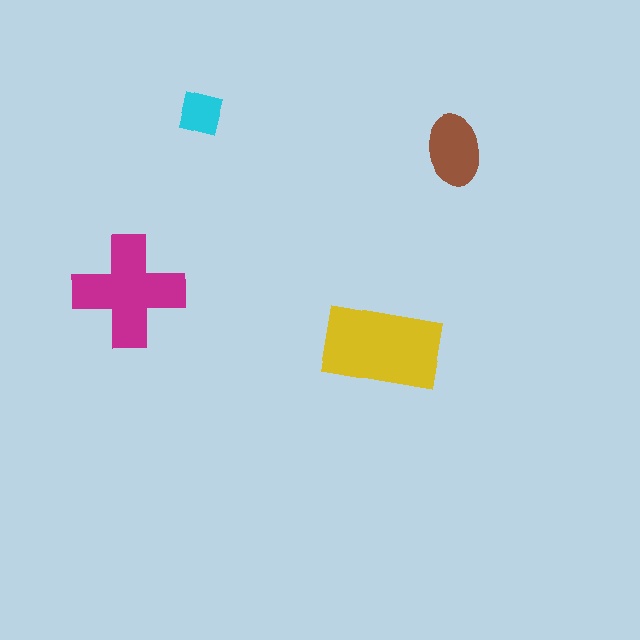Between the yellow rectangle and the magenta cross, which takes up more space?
The yellow rectangle.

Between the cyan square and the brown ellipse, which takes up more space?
The brown ellipse.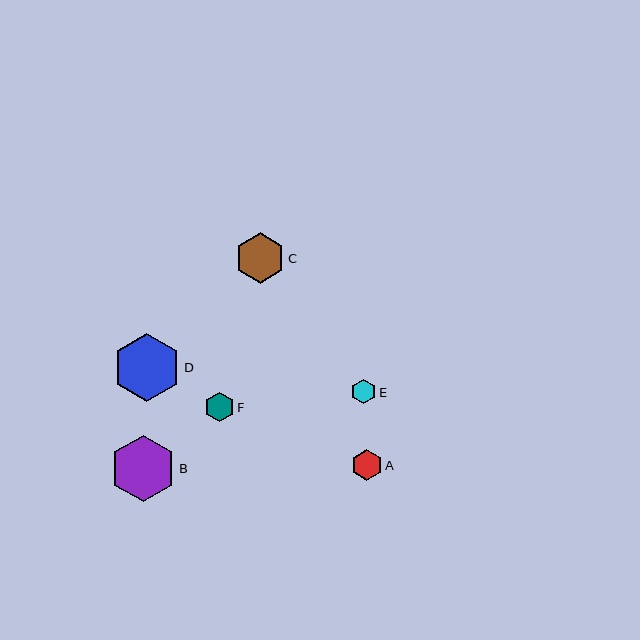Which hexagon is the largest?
Hexagon D is the largest with a size of approximately 68 pixels.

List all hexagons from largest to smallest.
From largest to smallest: D, B, C, A, F, E.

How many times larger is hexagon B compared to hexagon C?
Hexagon B is approximately 1.3 times the size of hexagon C.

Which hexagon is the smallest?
Hexagon E is the smallest with a size of approximately 25 pixels.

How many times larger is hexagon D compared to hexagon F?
Hexagon D is approximately 2.3 times the size of hexagon F.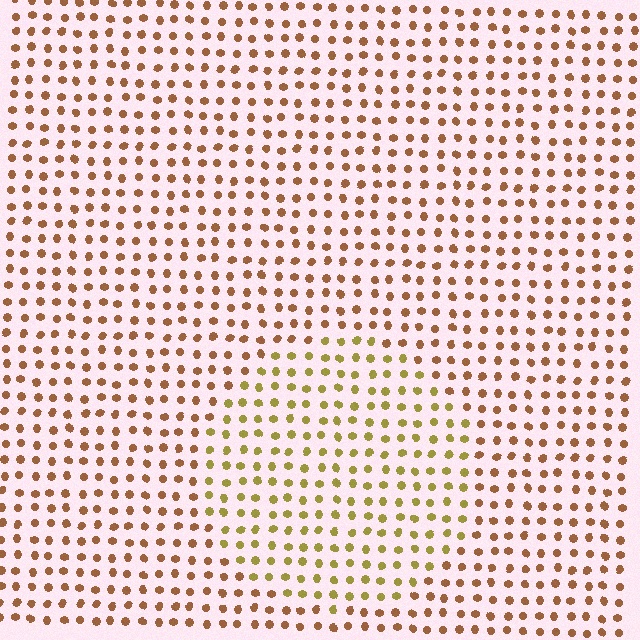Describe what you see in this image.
The image is filled with small brown elements in a uniform arrangement. A circle-shaped region is visible where the elements are tinted to a slightly different hue, forming a subtle color boundary.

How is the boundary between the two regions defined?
The boundary is defined purely by a slight shift in hue (about 34 degrees). Spacing, size, and orientation are identical on both sides.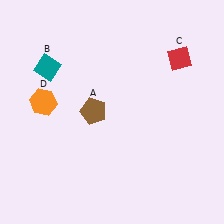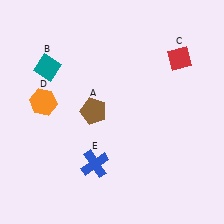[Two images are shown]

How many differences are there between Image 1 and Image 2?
There is 1 difference between the two images.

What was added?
A blue cross (E) was added in Image 2.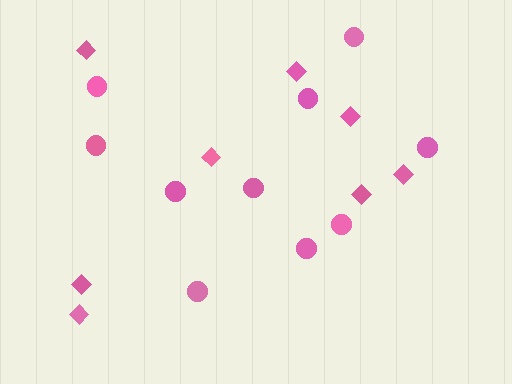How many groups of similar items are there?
There are 2 groups: one group of diamonds (8) and one group of circles (10).